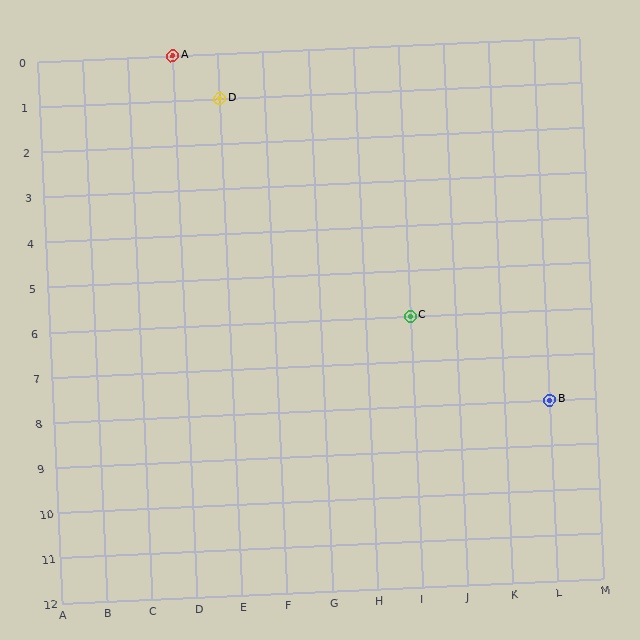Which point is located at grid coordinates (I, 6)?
Point C is at (I, 6).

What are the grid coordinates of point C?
Point C is at grid coordinates (I, 6).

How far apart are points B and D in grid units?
Points B and D are 7 columns and 7 rows apart (about 9.9 grid units diagonally).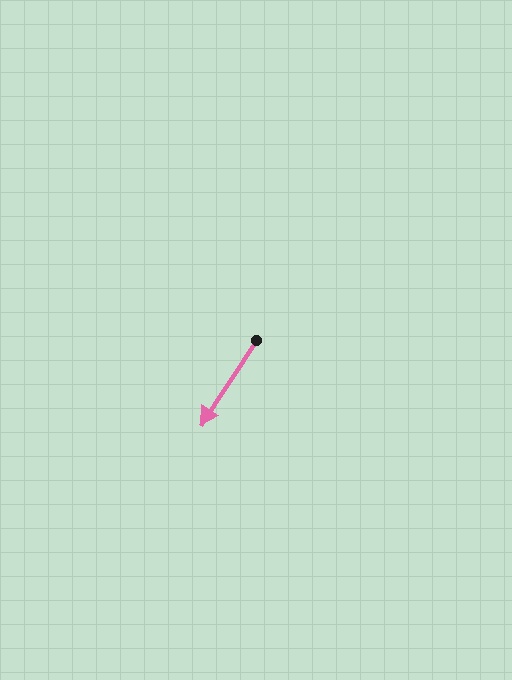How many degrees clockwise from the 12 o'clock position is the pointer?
Approximately 213 degrees.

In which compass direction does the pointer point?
Southwest.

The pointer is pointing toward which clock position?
Roughly 7 o'clock.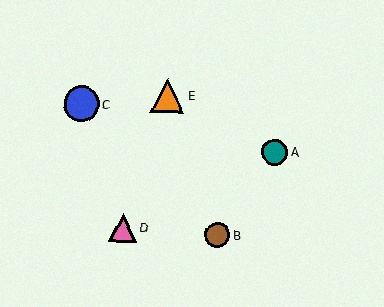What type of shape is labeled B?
Shape B is a brown circle.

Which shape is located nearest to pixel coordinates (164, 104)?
The orange triangle (labeled E) at (168, 96) is nearest to that location.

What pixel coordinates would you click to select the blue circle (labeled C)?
Click at (81, 104) to select the blue circle C.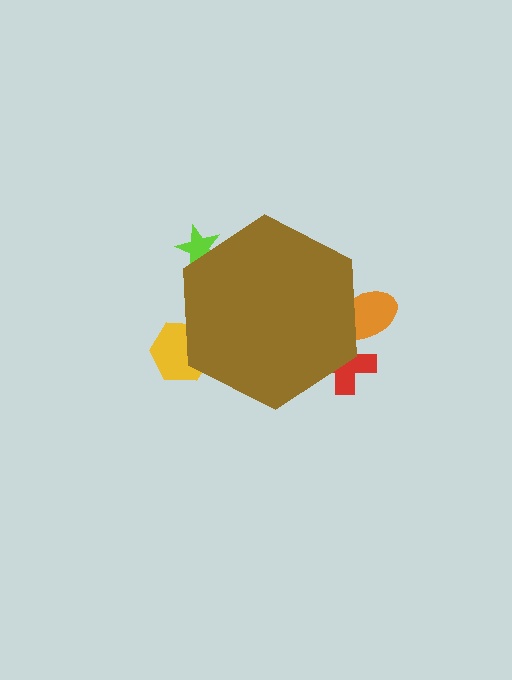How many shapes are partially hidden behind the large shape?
5 shapes are partially hidden.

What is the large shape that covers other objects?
A brown hexagon.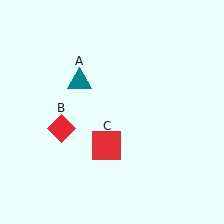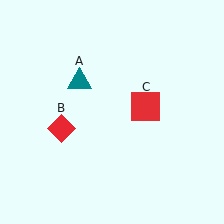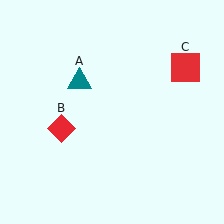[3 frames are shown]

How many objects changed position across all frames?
1 object changed position: red square (object C).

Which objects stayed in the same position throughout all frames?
Teal triangle (object A) and red diamond (object B) remained stationary.